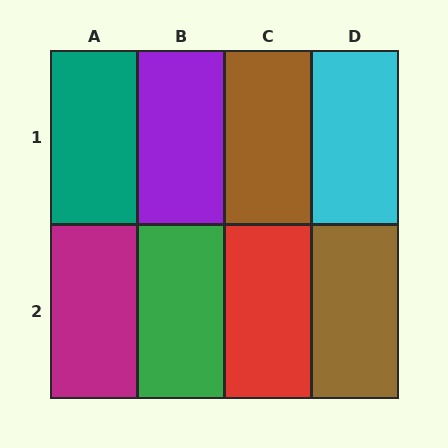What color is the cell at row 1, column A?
Teal.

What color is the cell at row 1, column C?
Brown.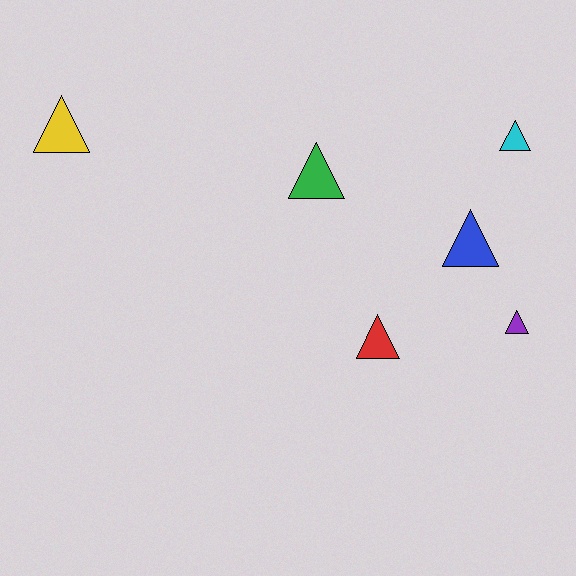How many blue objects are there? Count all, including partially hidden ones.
There is 1 blue object.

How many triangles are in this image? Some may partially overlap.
There are 6 triangles.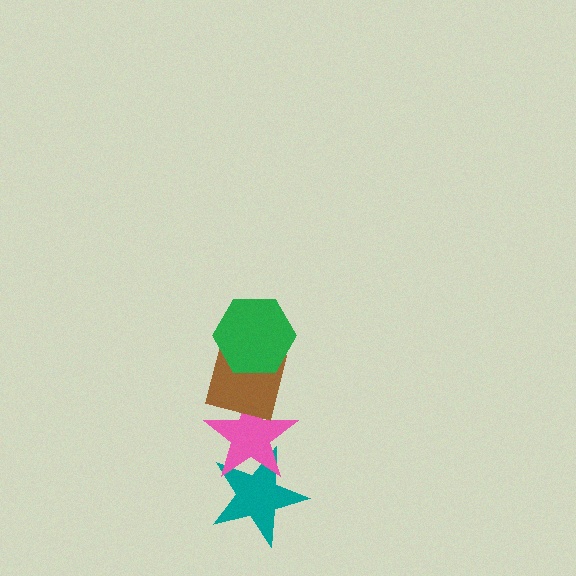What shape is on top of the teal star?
The pink star is on top of the teal star.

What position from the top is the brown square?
The brown square is 2nd from the top.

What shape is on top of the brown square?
The green hexagon is on top of the brown square.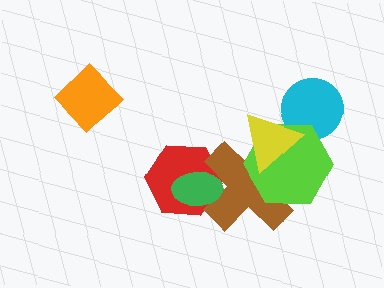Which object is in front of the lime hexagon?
The yellow triangle is in front of the lime hexagon.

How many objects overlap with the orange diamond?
0 objects overlap with the orange diamond.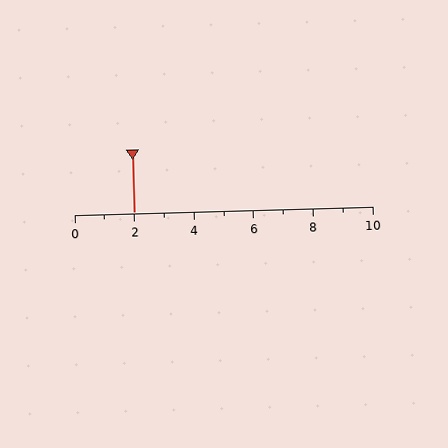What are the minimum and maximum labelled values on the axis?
The axis runs from 0 to 10.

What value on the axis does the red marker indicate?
The marker indicates approximately 2.